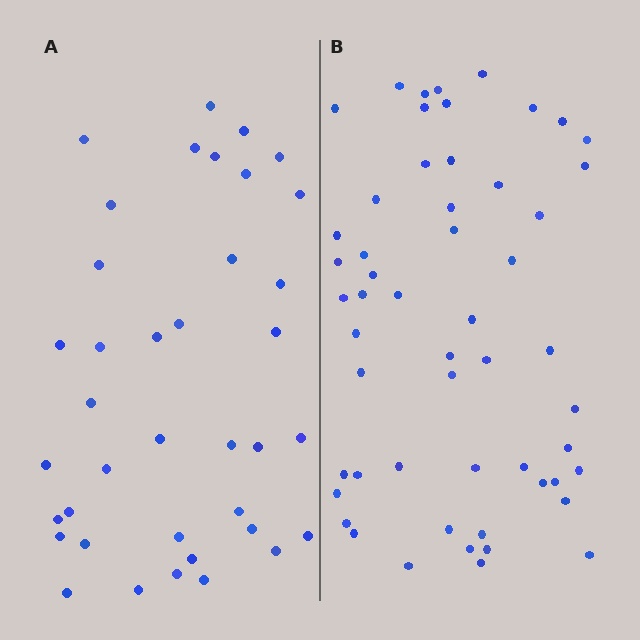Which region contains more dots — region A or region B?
Region B (the right region) has more dots.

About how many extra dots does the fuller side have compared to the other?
Region B has approximately 15 more dots than region A.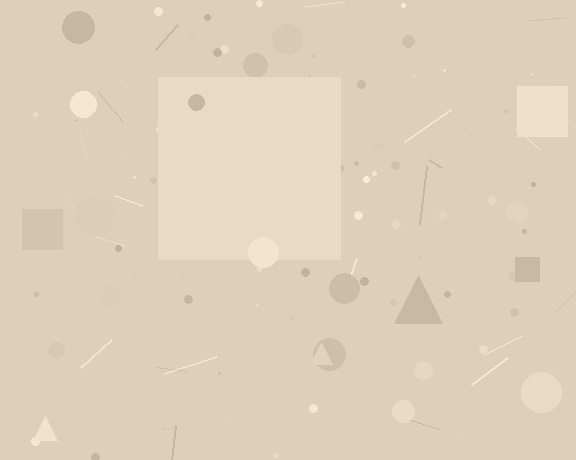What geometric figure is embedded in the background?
A square is embedded in the background.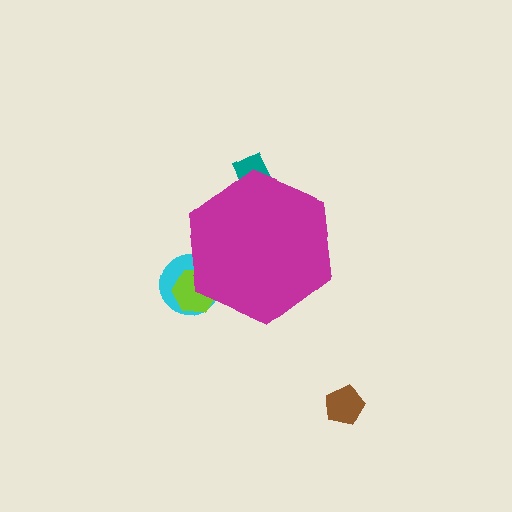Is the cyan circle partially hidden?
Yes, the cyan circle is partially hidden behind the magenta hexagon.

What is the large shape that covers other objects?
A magenta hexagon.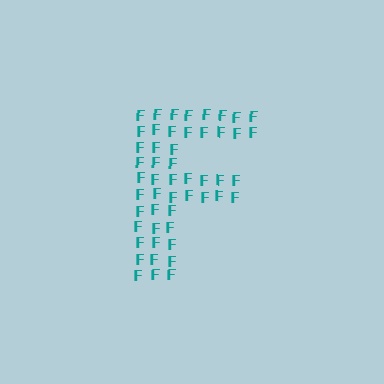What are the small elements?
The small elements are letter F's.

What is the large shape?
The large shape is the letter F.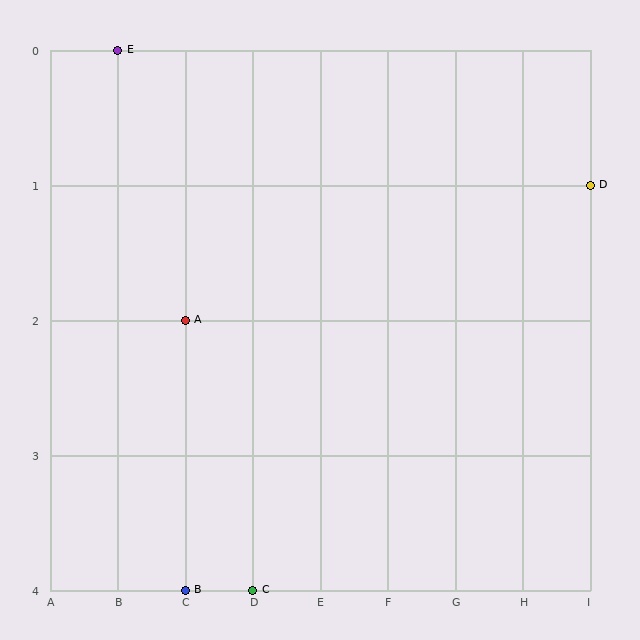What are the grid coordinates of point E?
Point E is at grid coordinates (B, 0).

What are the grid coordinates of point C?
Point C is at grid coordinates (D, 4).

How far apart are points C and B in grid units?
Points C and B are 1 column apart.